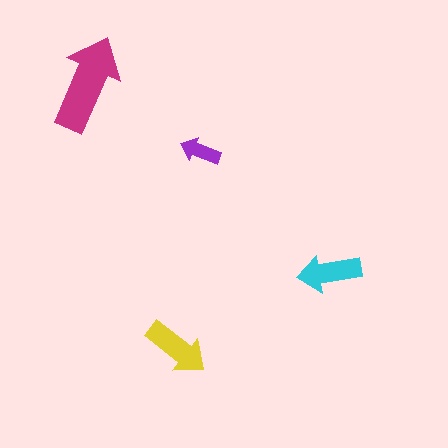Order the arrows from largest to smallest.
the magenta one, the yellow one, the cyan one, the purple one.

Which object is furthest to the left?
The magenta arrow is leftmost.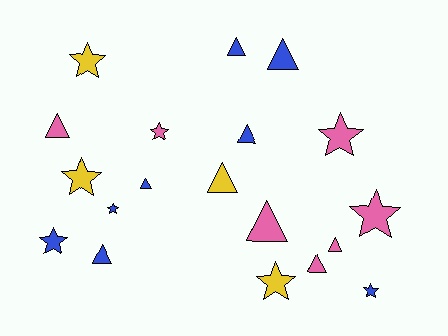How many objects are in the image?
There are 19 objects.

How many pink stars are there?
There are 3 pink stars.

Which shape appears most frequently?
Triangle, with 10 objects.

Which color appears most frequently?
Blue, with 8 objects.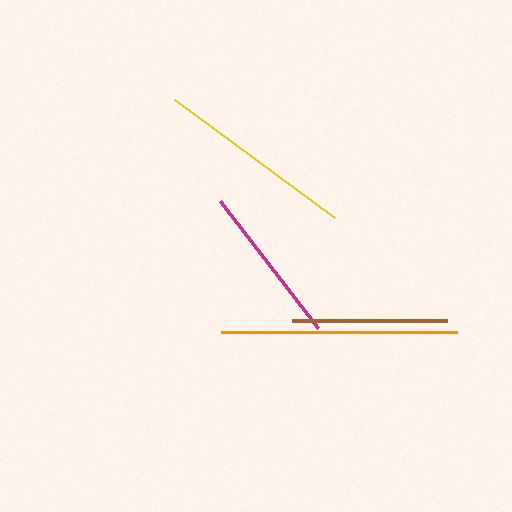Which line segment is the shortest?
The brown line is the shortest at approximately 155 pixels.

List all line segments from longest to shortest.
From longest to shortest: orange, yellow, magenta, brown.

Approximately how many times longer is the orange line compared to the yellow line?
The orange line is approximately 1.2 times the length of the yellow line.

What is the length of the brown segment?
The brown segment is approximately 155 pixels long.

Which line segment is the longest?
The orange line is the longest at approximately 236 pixels.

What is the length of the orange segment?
The orange segment is approximately 236 pixels long.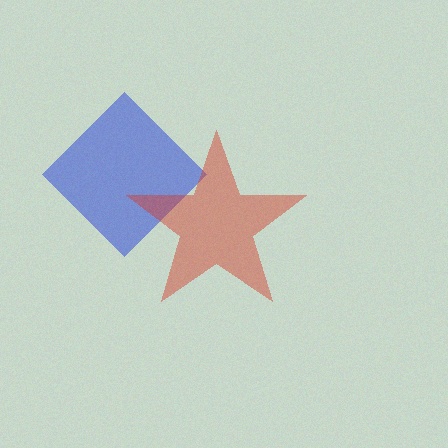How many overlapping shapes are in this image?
There are 2 overlapping shapes in the image.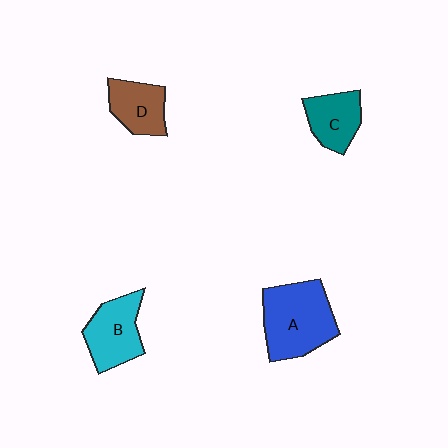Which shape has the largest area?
Shape A (blue).